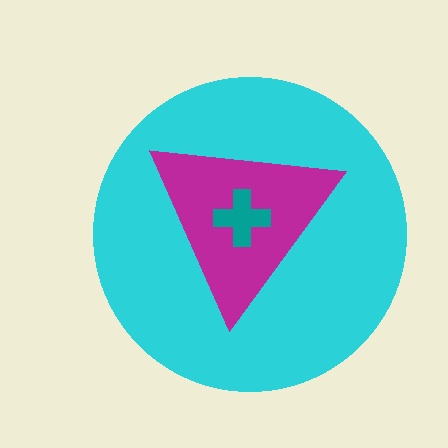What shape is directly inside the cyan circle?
The magenta triangle.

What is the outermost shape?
The cyan circle.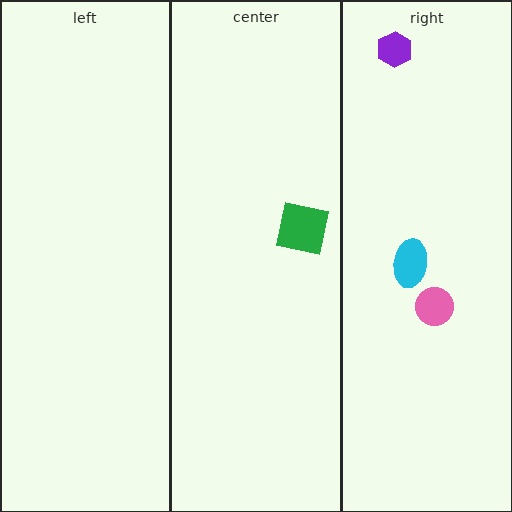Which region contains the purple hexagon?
The right region.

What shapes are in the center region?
The green square.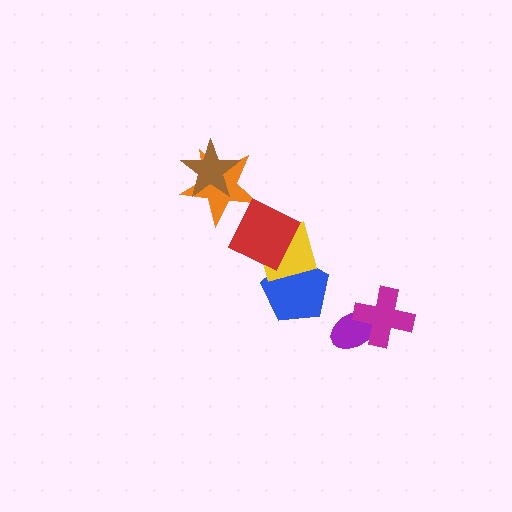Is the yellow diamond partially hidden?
Yes, it is partially covered by another shape.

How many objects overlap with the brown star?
1 object overlaps with the brown star.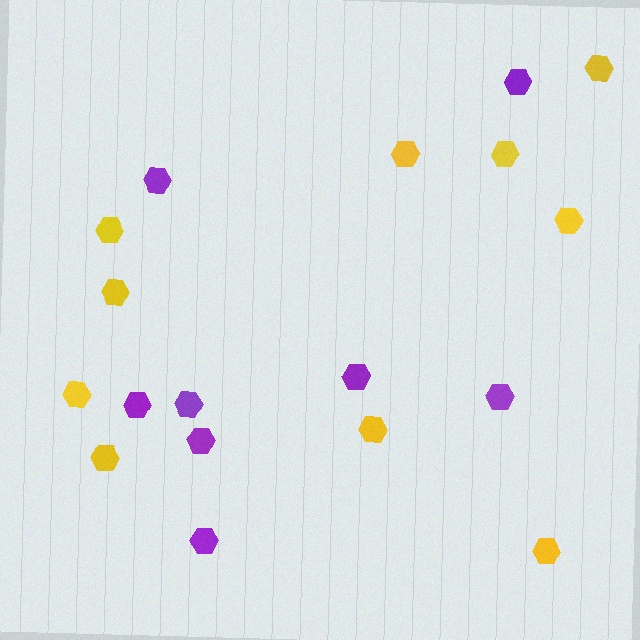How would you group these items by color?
There are 2 groups: one group of yellow hexagons (10) and one group of purple hexagons (8).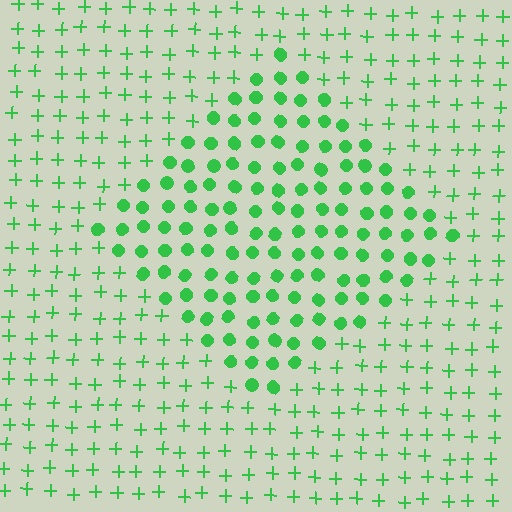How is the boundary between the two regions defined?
The boundary is defined by a change in element shape: circles inside vs. plus signs outside. All elements share the same color and spacing.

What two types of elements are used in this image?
The image uses circles inside the diamond region and plus signs outside it.